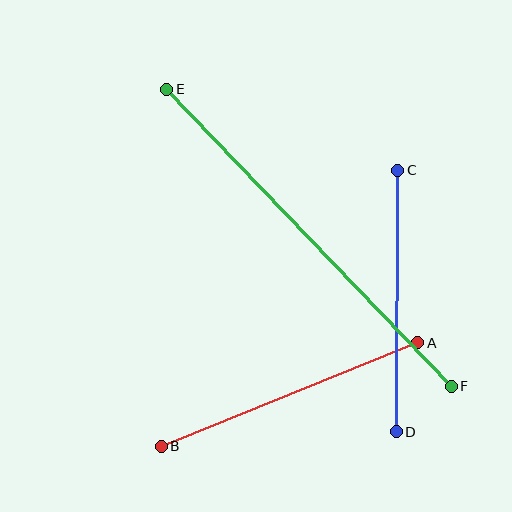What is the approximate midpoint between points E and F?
The midpoint is at approximately (309, 238) pixels.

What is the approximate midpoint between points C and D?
The midpoint is at approximately (397, 301) pixels.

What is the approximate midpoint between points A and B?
The midpoint is at approximately (289, 395) pixels.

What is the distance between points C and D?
The distance is approximately 261 pixels.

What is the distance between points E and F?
The distance is approximately 411 pixels.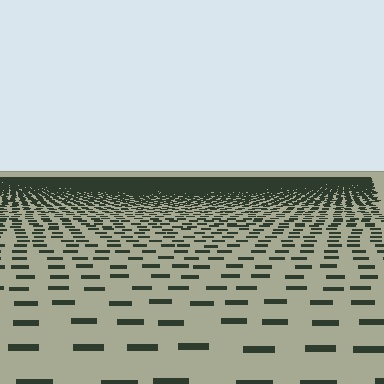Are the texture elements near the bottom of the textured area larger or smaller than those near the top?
Larger. Near the bottom, elements are closer to the viewer and appear at a bigger on-screen size.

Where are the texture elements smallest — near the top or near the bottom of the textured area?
Near the top.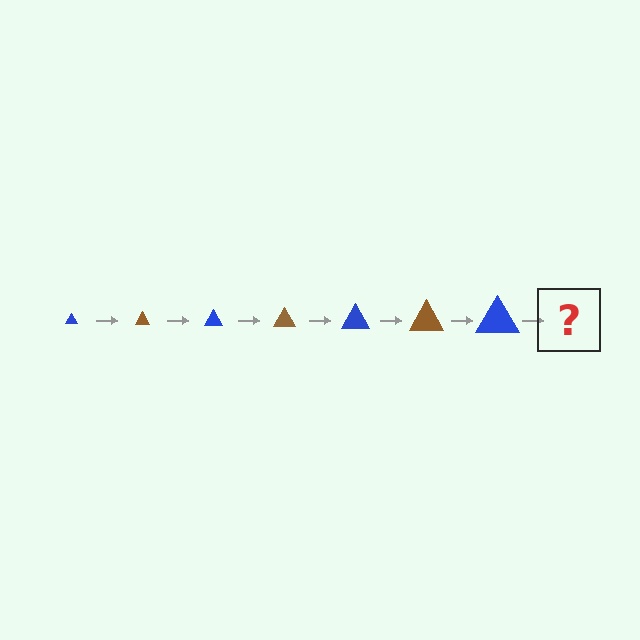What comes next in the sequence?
The next element should be a brown triangle, larger than the previous one.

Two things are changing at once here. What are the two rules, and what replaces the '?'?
The two rules are that the triangle grows larger each step and the color cycles through blue and brown. The '?' should be a brown triangle, larger than the previous one.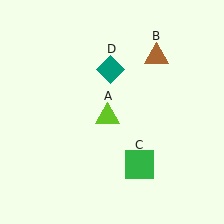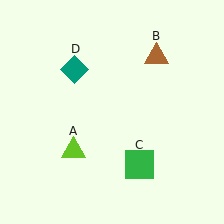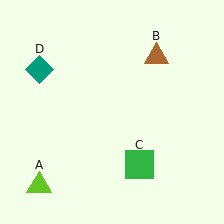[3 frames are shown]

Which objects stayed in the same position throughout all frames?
Brown triangle (object B) and green square (object C) remained stationary.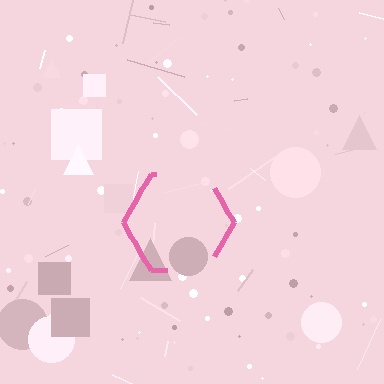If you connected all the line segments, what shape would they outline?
They would outline a hexagon.